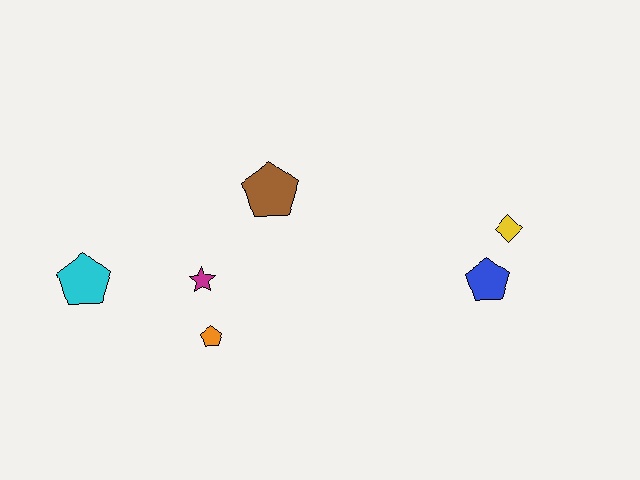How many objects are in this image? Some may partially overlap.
There are 6 objects.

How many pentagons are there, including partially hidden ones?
There are 4 pentagons.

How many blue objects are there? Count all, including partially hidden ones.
There is 1 blue object.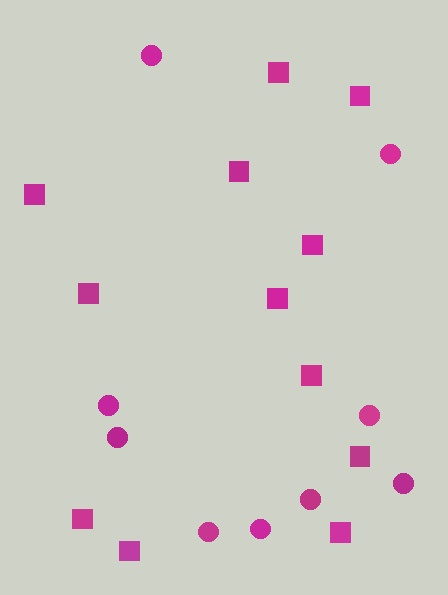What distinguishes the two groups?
There are 2 groups: one group of circles (9) and one group of squares (12).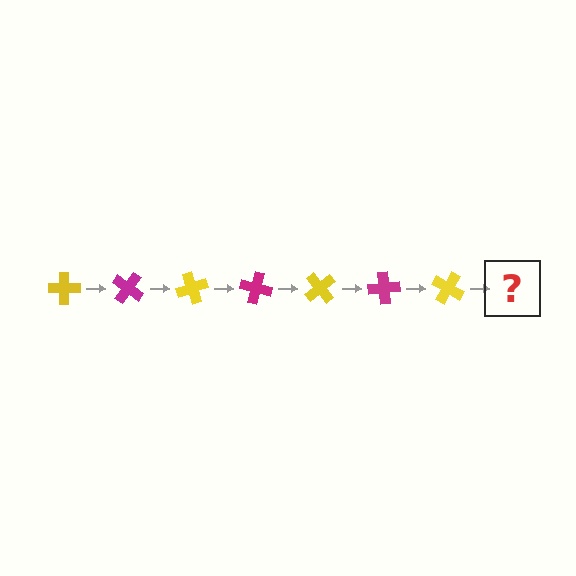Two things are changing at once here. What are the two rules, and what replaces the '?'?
The two rules are that it rotates 35 degrees each step and the color cycles through yellow and magenta. The '?' should be a magenta cross, rotated 245 degrees from the start.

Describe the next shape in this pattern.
It should be a magenta cross, rotated 245 degrees from the start.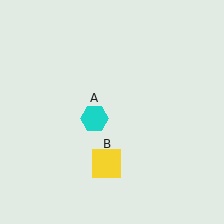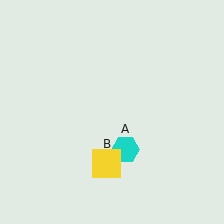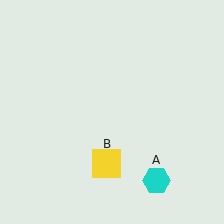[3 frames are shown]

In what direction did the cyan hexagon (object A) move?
The cyan hexagon (object A) moved down and to the right.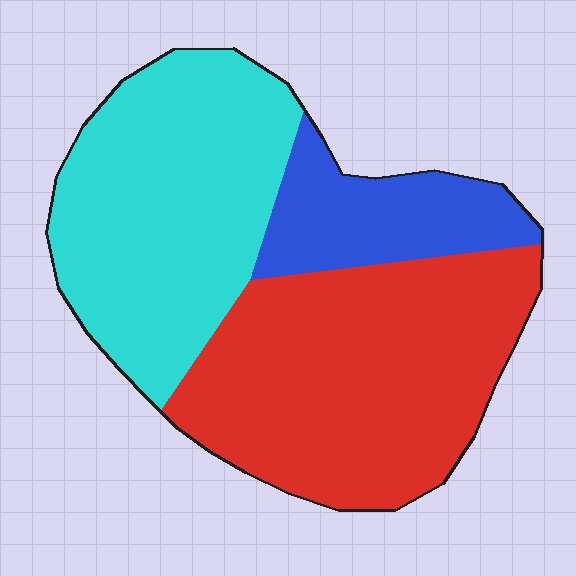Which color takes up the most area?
Red, at roughly 45%.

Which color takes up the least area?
Blue, at roughly 15%.